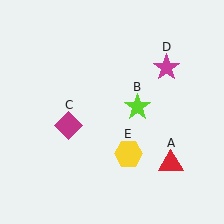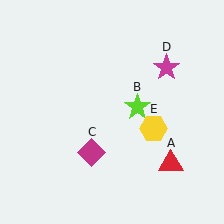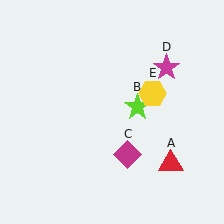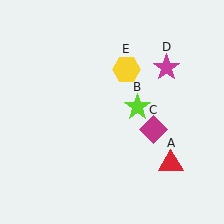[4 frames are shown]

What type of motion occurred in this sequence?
The magenta diamond (object C), yellow hexagon (object E) rotated counterclockwise around the center of the scene.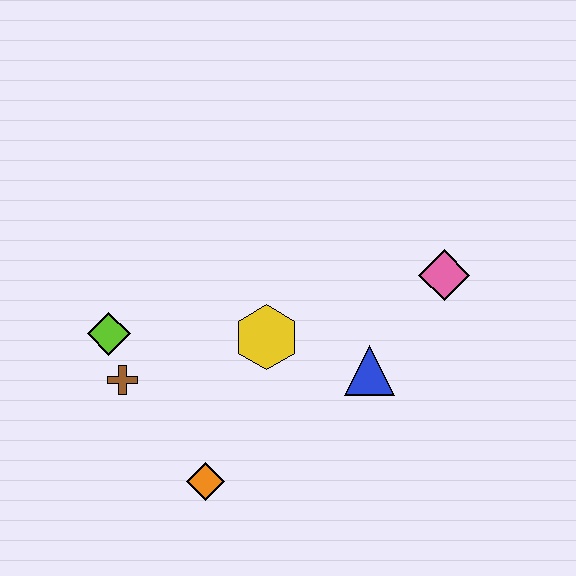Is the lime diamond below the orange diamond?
No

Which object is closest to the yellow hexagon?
The blue triangle is closest to the yellow hexagon.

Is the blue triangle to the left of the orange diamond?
No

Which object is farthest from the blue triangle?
The lime diamond is farthest from the blue triangle.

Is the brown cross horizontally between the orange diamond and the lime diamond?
Yes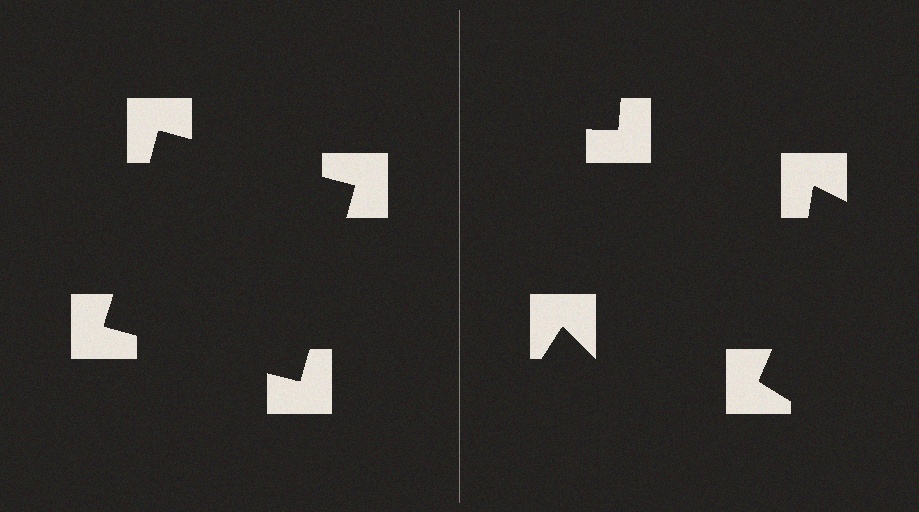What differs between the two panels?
The notched squares are positioned identically on both sides; only the wedge orientations differ. On the left they align to a square; on the right they are misaligned.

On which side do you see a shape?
An illusory square appears on the left side. On the right side the wedge cuts are rotated, so no coherent shape forms.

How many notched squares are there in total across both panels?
8 — 4 on each side.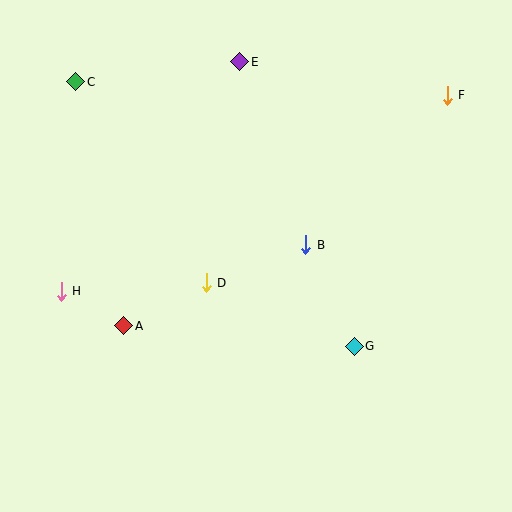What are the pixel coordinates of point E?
Point E is at (240, 62).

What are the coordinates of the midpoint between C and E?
The midpoint between C and E is at (158, 72).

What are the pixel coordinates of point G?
Point G is at (354, 346).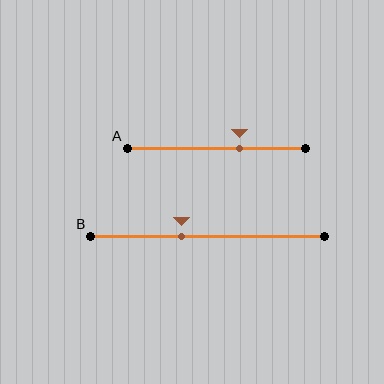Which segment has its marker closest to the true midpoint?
Segment B has its marker closest to the true midpoint.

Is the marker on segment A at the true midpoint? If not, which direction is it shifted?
No, the marker on segment A is shifted to the right by about 13% of the segment length.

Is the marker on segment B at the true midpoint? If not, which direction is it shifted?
No, the marker on segment B is shifted to the left by about 11% of the segment length.